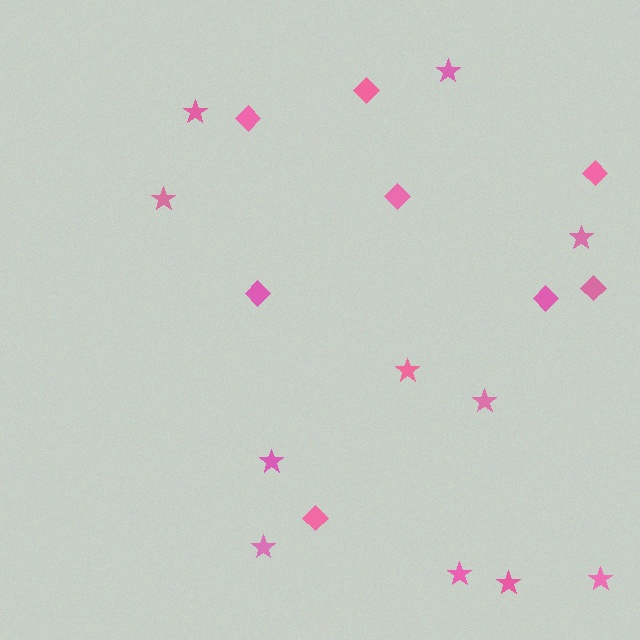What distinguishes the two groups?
There are 2 groups: one group of diamonds (8) and one group of stars (11).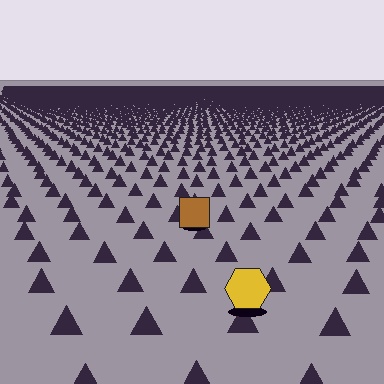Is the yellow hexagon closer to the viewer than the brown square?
Yes. The yellow hexagon is closer — you can tell from the texture gradient: the ground texture is coarser near it.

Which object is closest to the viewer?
The yellow hexagon is closest. The texture marks near it are larger and more spread out.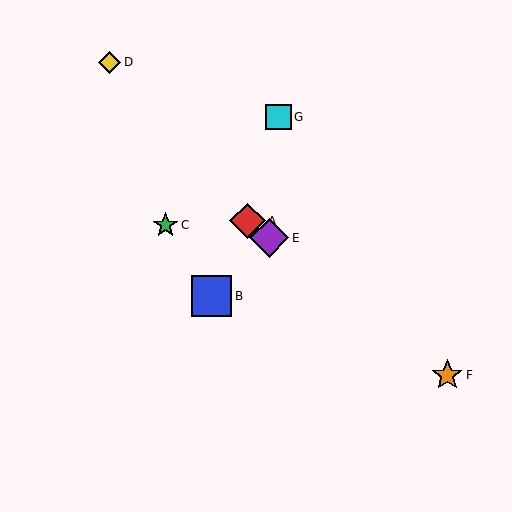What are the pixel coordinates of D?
Object D is at (110, 62).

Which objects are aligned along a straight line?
Objects A, E, F are aligned along a straight line.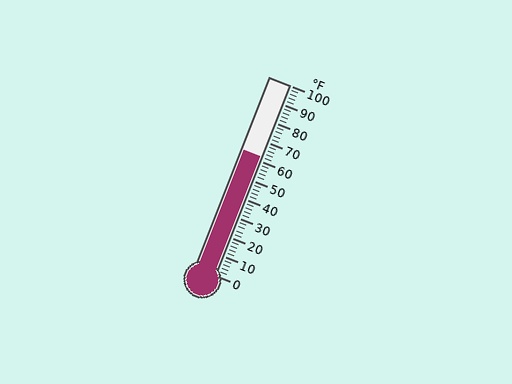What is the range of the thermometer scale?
The thermometer scale ranges from 0°F to 100°F.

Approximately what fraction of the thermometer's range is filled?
The thermometer is filled to approximately 60% of its range.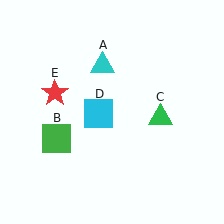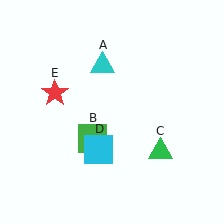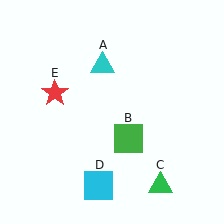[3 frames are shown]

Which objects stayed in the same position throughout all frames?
Cyan triangle (object A) and red star (object E) remained stationary.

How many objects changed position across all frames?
3 objects changed position: green square (object B), green triangle (object C), cyan square (object D).